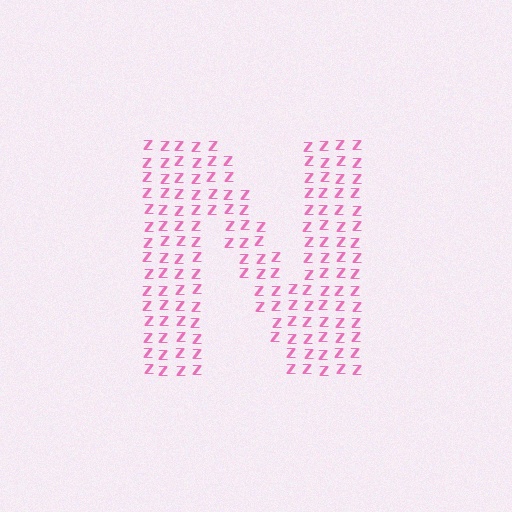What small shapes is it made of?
It is made of small letter Z's.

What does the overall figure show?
The overall figure shows the letter N.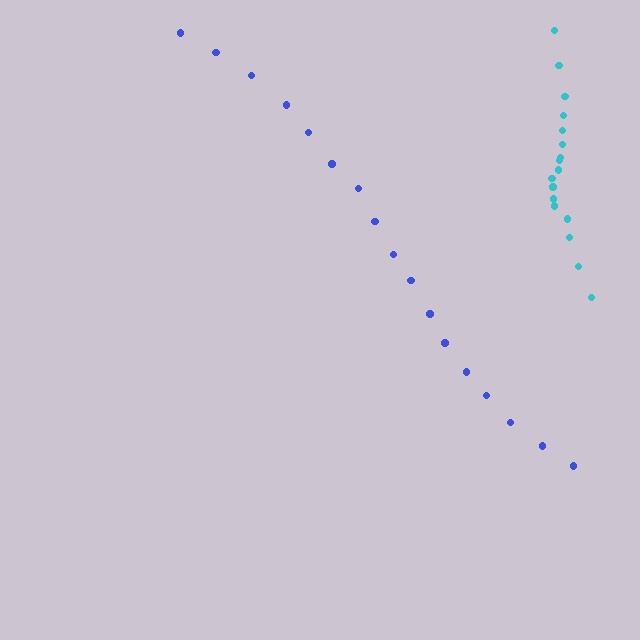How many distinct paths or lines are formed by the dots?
There are 2 distinct paths.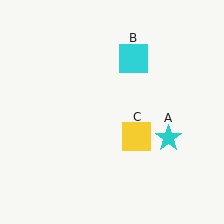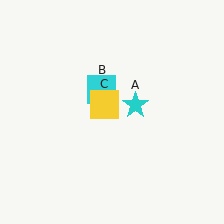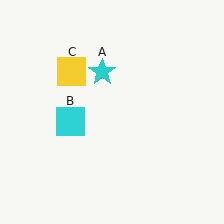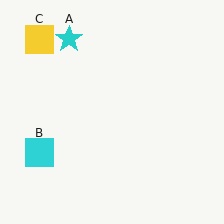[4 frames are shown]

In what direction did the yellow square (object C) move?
The yellow square (object C) moved up and to the left.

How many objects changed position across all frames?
3 objects changed position: cyan star (object A), cyan square (object B), yellow square (object C).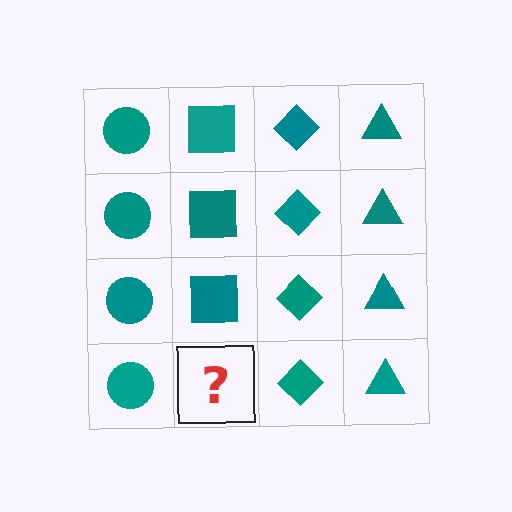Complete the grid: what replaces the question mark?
The question mark should be replaced with a teal square.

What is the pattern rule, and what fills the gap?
The rule is that each column has a consistent shape. The gap should be filled with a teal square.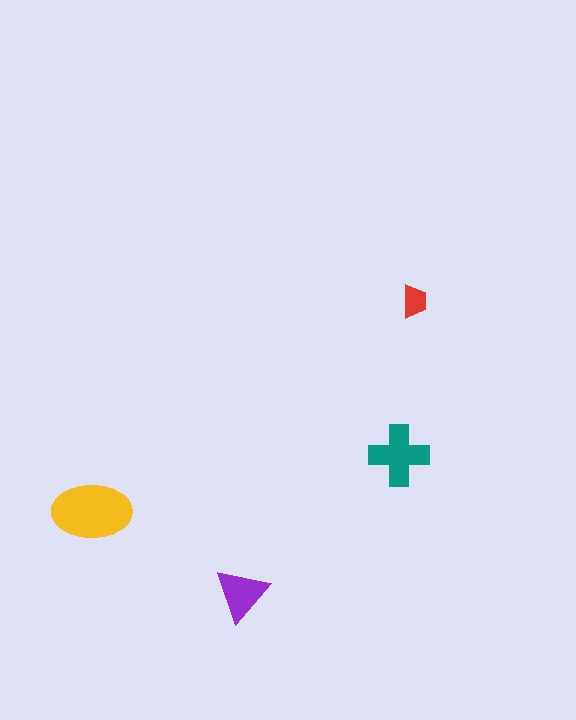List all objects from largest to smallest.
The yellow ellipse, the teal cross, the purple triangle, the red trapezoid.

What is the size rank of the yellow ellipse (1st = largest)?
1st.